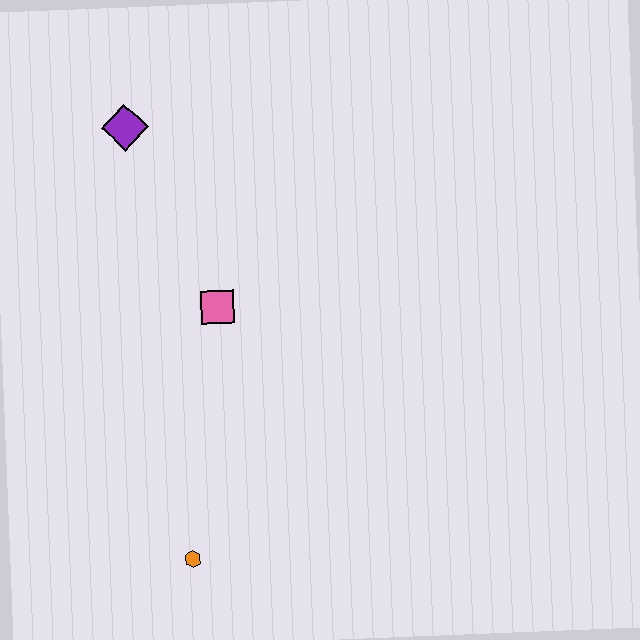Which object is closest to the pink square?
The purple diamond is closest to the pink square.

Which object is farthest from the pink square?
The orange hexagon is farthest from the pink square.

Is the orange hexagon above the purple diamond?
No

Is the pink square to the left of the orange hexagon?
No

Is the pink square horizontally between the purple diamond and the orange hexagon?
No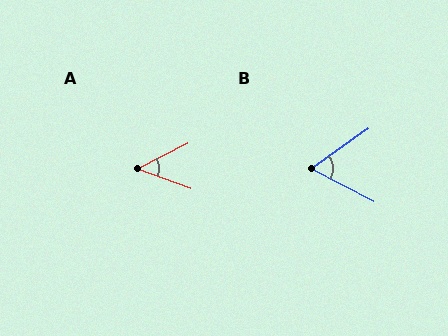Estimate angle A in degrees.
Approximately 47 degrees.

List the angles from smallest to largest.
A (47°), B (62°).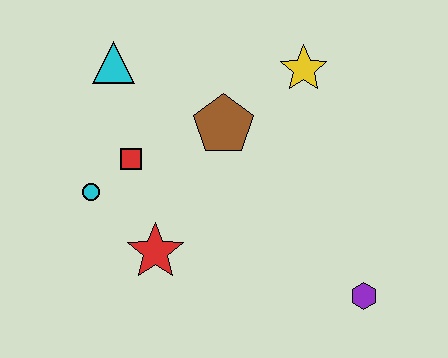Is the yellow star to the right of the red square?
Yes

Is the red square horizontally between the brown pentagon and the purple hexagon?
No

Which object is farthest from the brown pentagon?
The purple hexagon is farthest from the brown pentagon.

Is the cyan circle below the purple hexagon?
No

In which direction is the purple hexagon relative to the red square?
The purple hexagon is to the right of the red square.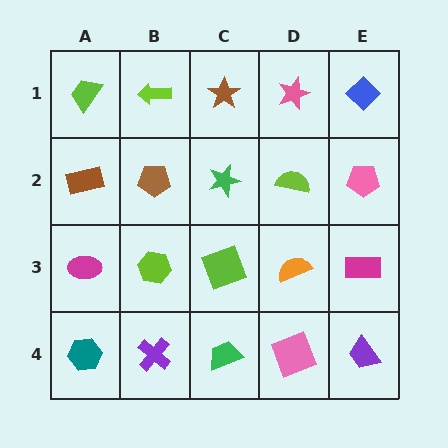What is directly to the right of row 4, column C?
A pink square.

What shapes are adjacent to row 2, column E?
A blue diamond (row 1, column E), a magenta rectangle (row 3, column E), a lime semicircle (row 2, column D).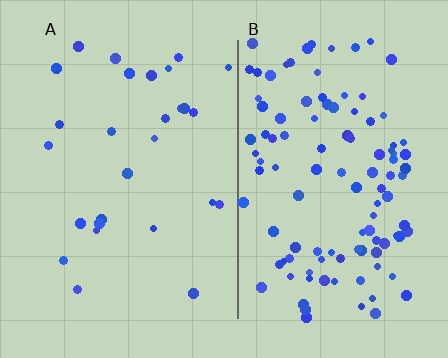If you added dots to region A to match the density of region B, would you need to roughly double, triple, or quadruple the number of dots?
Approximately quadruple.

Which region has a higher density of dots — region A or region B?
B (the right).